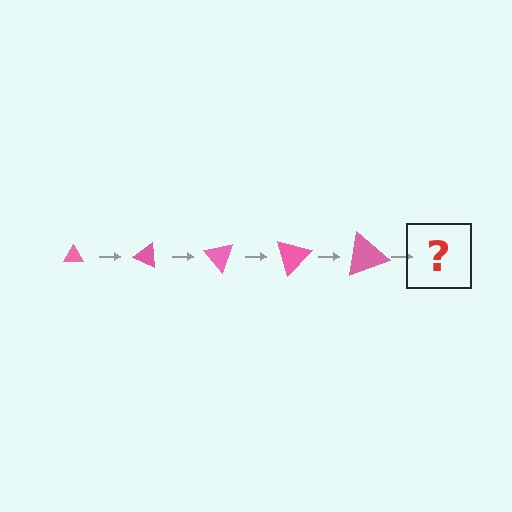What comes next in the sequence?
The next element should be a triangle, larger than the previous one and rotated 125 degrees from the start.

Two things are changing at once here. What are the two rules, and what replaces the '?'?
The two rules are that the triangle grows larger each step and it rotates 25 degrees each step. The '?' should be a triangle, larger than the previous one and rotated 125 degrees from the start.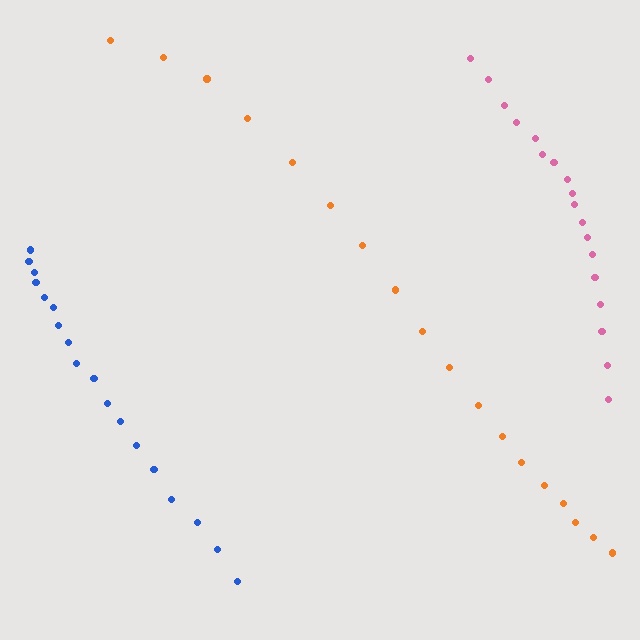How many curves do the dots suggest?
There are 3 distinct paths.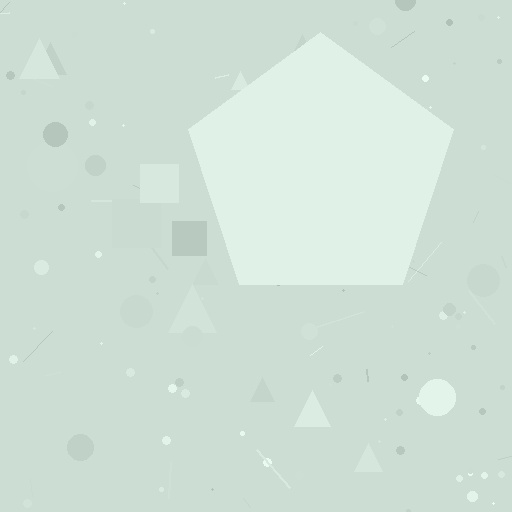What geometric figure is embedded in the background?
A pentagon is embedded in the background.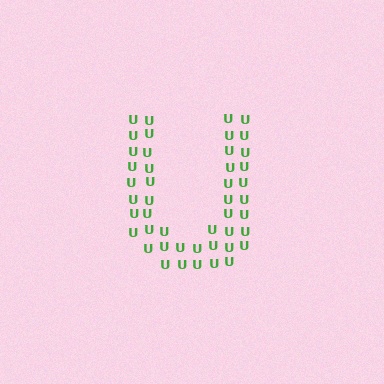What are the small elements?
The small elements are letter U's.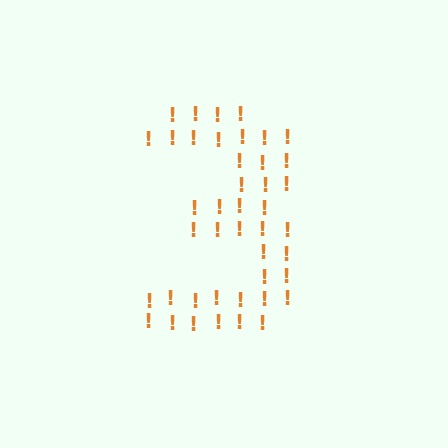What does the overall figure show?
The overall figure shows the digit 3.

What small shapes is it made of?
It is made of small exclamation marks.